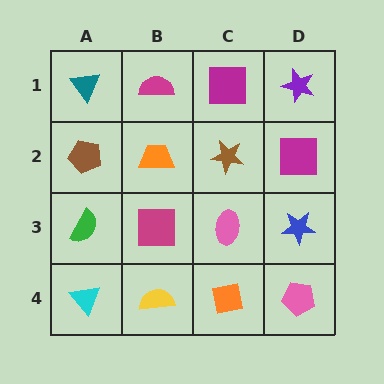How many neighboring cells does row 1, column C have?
3.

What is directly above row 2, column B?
A magenta semicircle.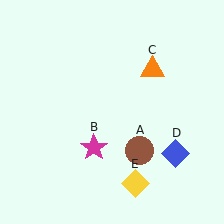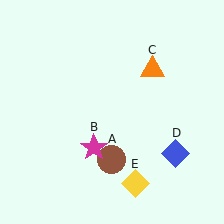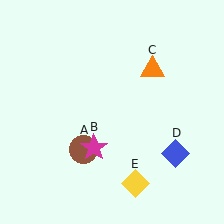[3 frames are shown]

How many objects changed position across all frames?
1 object changed position: brown circle (object A).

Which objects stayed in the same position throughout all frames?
Magenta star (object B) and orange triangle (object C) and blue diamond (object D) and yellow diamond (object E) remained stationary.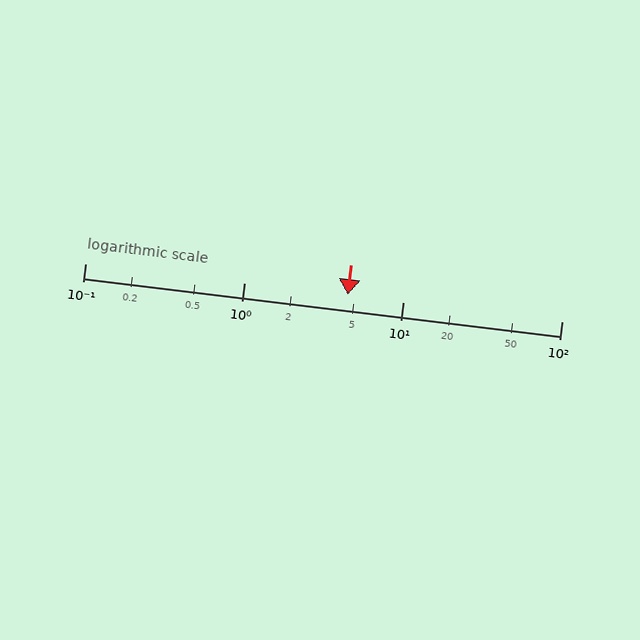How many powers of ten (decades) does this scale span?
The scale spans 3 decades, from 0.1 to 100.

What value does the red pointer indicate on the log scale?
The pointer indicates approximately 4.5.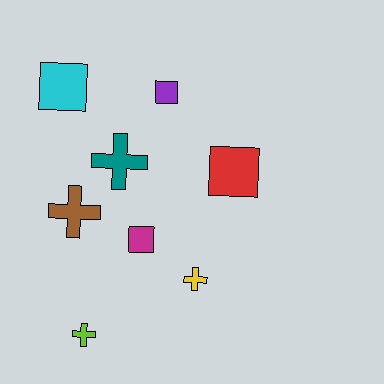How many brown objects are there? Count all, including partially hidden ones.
There is 1 brown object.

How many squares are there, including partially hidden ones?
There are 4 squares.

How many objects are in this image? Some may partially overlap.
There are 8 objects.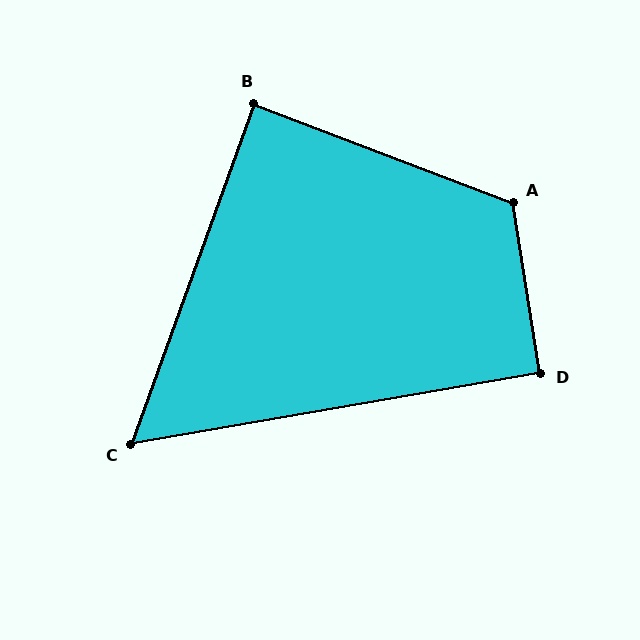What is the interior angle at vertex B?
Approximately 89 degrees (approximately right).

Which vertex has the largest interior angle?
A, at approximately 120 degrees.